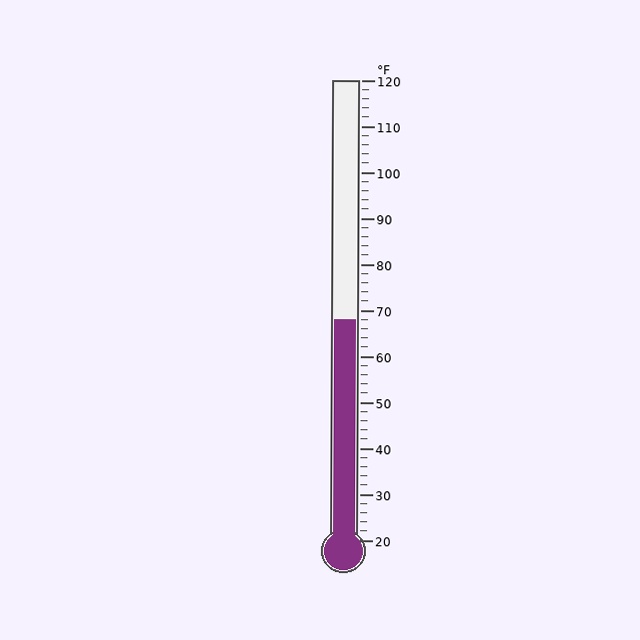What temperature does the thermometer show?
The thermometer shows approximately 68°F.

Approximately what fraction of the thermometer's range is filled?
The thermometer is filled to approximately 50% of its range.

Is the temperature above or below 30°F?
The temperature is above 30°F.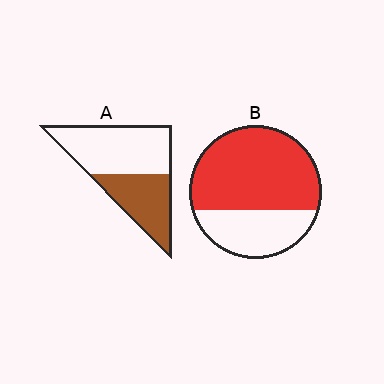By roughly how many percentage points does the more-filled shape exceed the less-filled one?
By roughly 25 percentage points (B over A).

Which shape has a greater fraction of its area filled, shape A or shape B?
Shape B.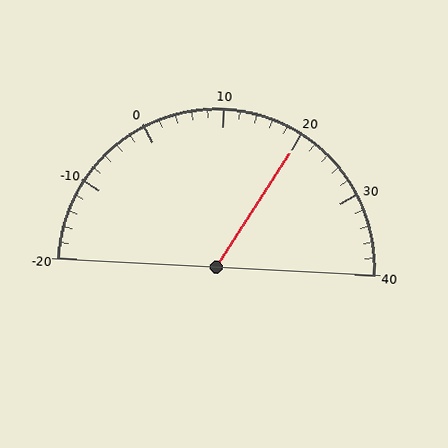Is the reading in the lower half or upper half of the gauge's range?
The reading is in the upper half of the range (-20 to 40).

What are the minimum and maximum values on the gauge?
The gauge ranges from -20 to 40.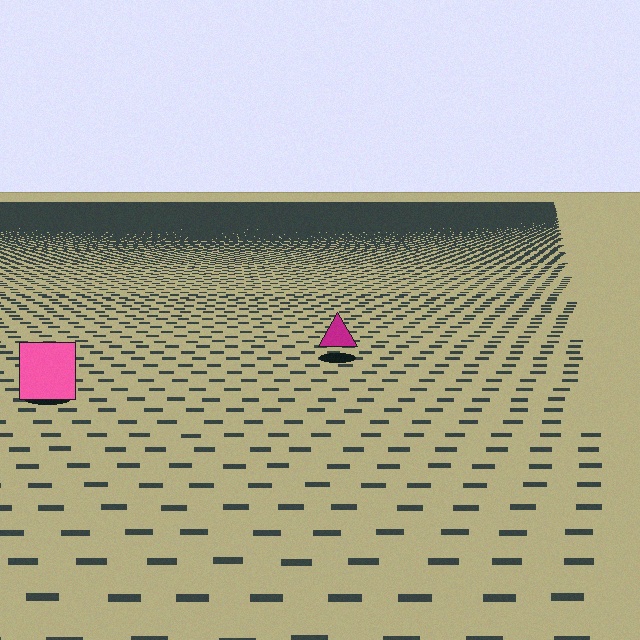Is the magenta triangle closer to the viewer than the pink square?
No. The pink square is closer — you can tell from the texture gradient: the ground texture is coarser near it.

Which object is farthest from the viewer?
The magenta triangle is farthest from the viewer. It appears smaller and the ground texture around it is denser.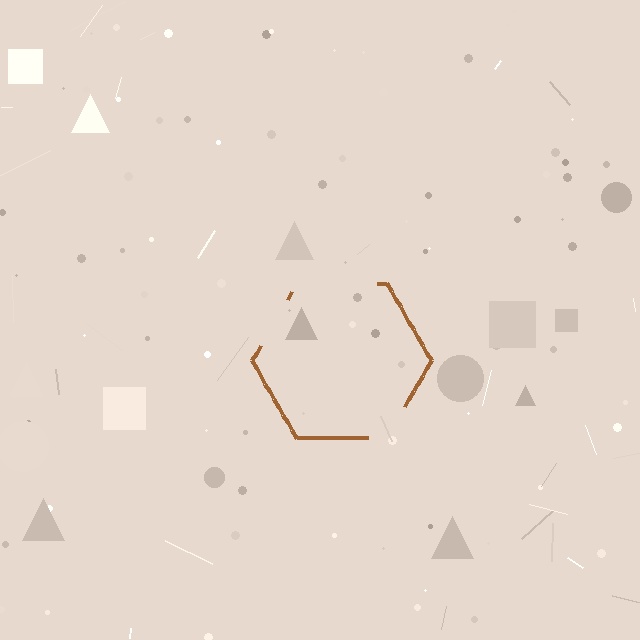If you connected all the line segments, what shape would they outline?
They would outline a hexagon.